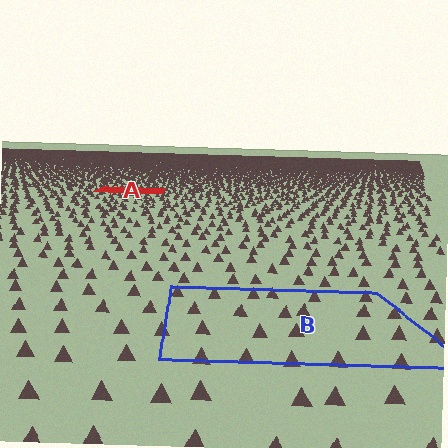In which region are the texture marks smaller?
The texture marks are smaller in region A, because it is farther away.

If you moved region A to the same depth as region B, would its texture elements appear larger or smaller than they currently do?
They would appear larger. At a closer depth, the same texture elements are projected at a bigger on-screen size.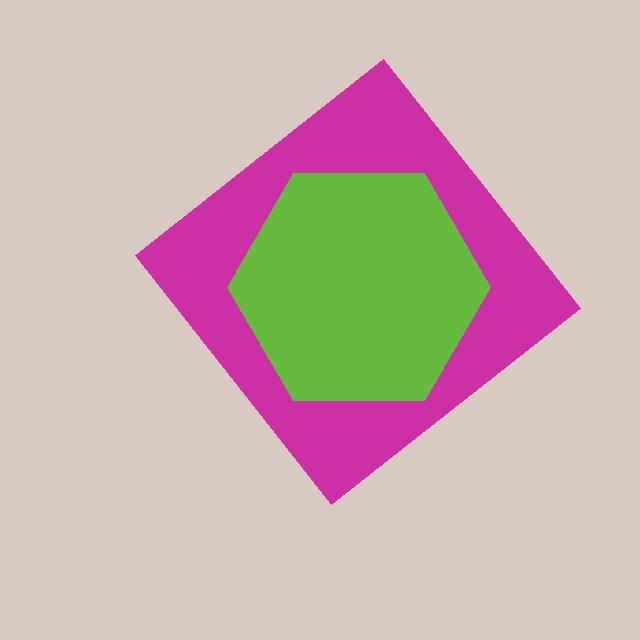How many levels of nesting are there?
2.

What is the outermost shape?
The magenta diamond.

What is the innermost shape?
The lime hexagon.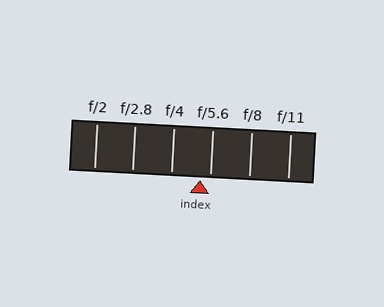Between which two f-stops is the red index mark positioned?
The index mark is between f/4 and f/5.6.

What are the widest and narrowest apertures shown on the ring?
The widest aperture shown is f/2 and the narrowest is f/11.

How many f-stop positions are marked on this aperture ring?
There are 6 f-stop positions marked.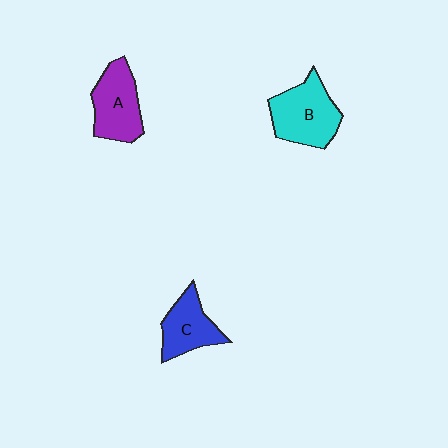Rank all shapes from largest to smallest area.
From largest to smallest: B (cyan), A (purple), C (blue).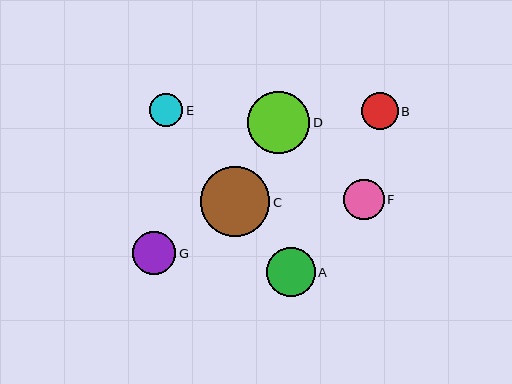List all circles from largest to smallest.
From largest to smallest: C, D, A, G, F, B, E.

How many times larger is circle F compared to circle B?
Circle F is approximately 1.1 times the size of circle B.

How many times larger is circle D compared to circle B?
Circle D is approximately 1.7 times the size of circle B.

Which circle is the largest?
Circle C is the largest with a size of approximately 70 pixels.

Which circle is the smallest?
Circle E is the smallest with a size of approximately 33 pixels.